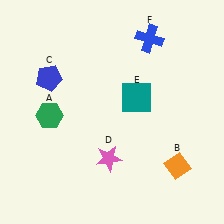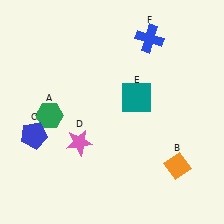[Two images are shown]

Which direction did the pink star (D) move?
The pink star (D) moved left.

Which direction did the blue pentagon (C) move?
The blue pentagon (C) moved down.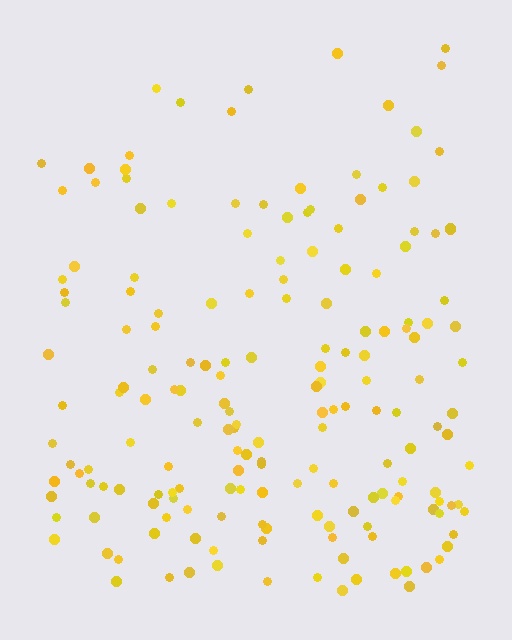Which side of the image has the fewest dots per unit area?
The top.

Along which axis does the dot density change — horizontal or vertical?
Vertical.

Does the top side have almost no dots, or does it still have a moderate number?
Still a moderate number, just noticeably fewer than the bottom.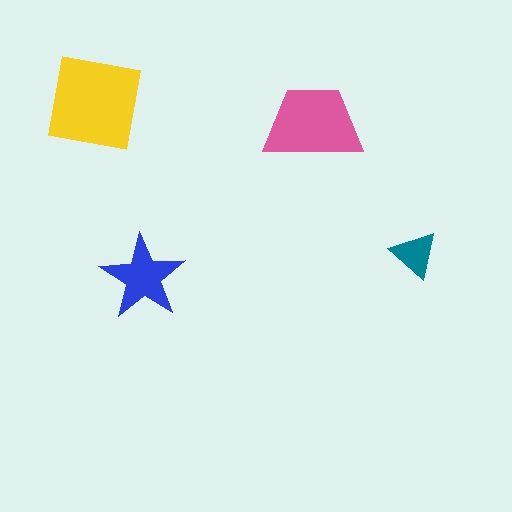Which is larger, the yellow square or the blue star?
The yellow square.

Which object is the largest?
The yellow square.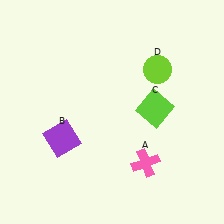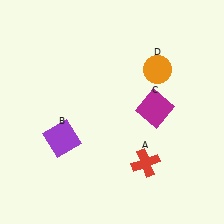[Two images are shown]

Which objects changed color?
A changed from pink to red. C changed from lime to magenta. D changed from lime to orange.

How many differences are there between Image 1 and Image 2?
There are 3 differences between the two images.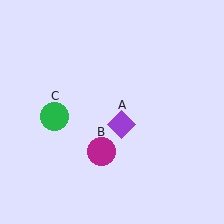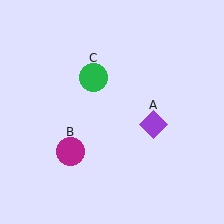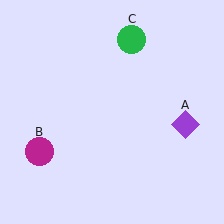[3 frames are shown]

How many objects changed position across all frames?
3 objects changed position: purple diamond (object A), magenta circle (object B), green circle (object C).